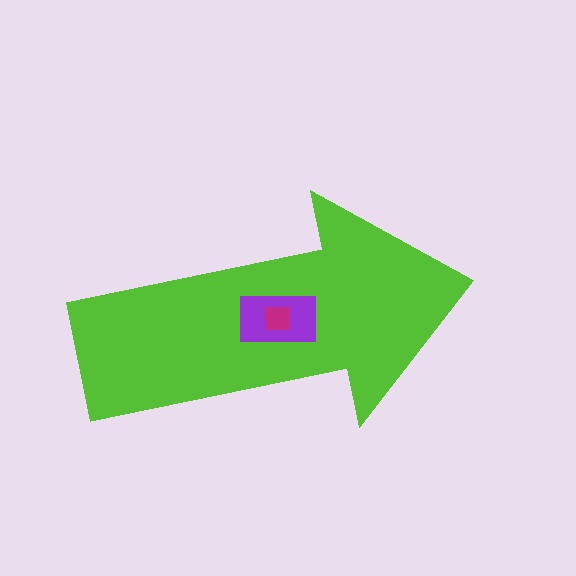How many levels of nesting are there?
3.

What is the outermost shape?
The lime arrow.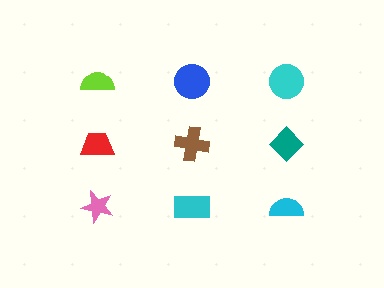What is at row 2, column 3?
A teal diamond.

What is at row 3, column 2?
A cyan rectangle.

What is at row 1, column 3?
A cyan circle.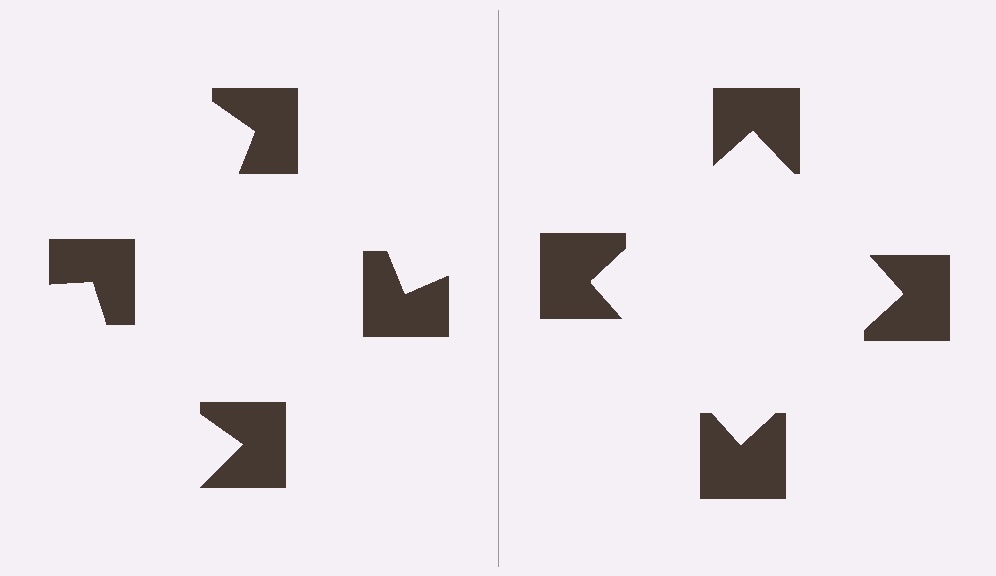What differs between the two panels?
The notched squares are positioned identically on both sides; only the wedge orientations differ. On the right they align to a square; on the left they are misaligned.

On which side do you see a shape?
An illusory square appears on the right side. On the left side the wedge cuts are rotated, so no coherent shape forms.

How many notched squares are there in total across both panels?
8 — 4 on each side.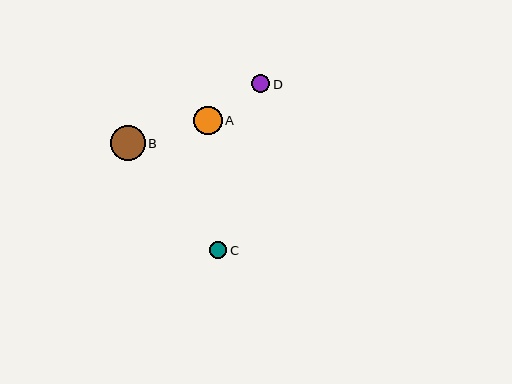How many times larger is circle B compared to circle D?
Circle B is approximately 1.9 times the size of circle D.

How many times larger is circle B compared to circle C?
Circle B is approximately 2.0 times the size of circle C.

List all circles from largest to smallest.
From largest to smallest: B, A, D, C.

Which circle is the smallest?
Circle C is the smallest with a size of approximately 17 pixels.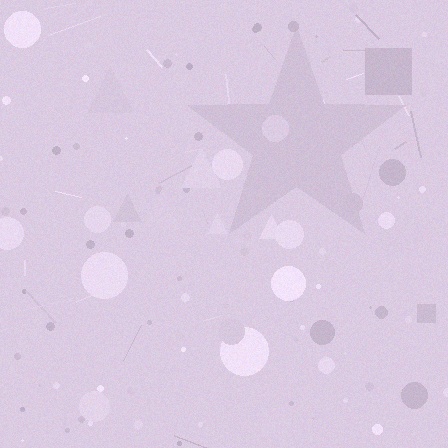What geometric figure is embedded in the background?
A star is embedded in the background.